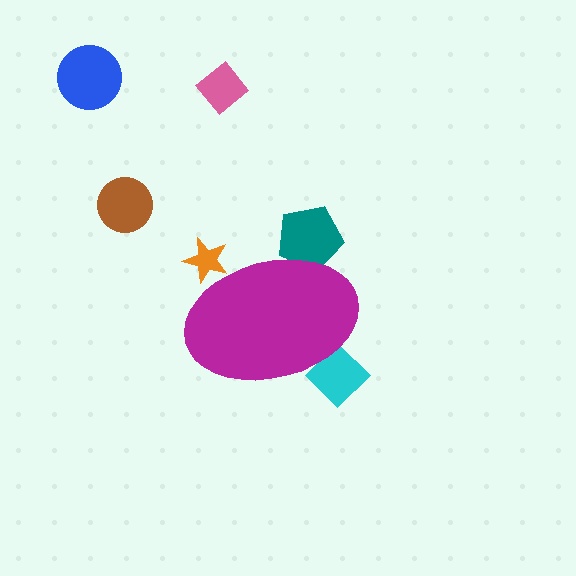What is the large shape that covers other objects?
A magenta ellipse.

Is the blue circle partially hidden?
No, the blue circle is fully visible.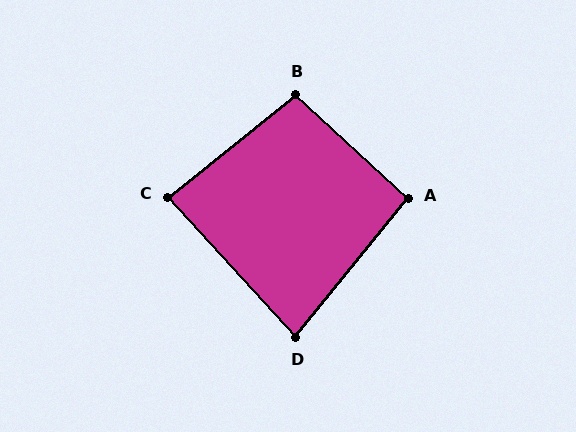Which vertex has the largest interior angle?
B, at approximately 99 degrees.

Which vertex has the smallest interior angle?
D, at approximately 81 degrees.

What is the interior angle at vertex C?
Approximately 87 degrees (approximately right).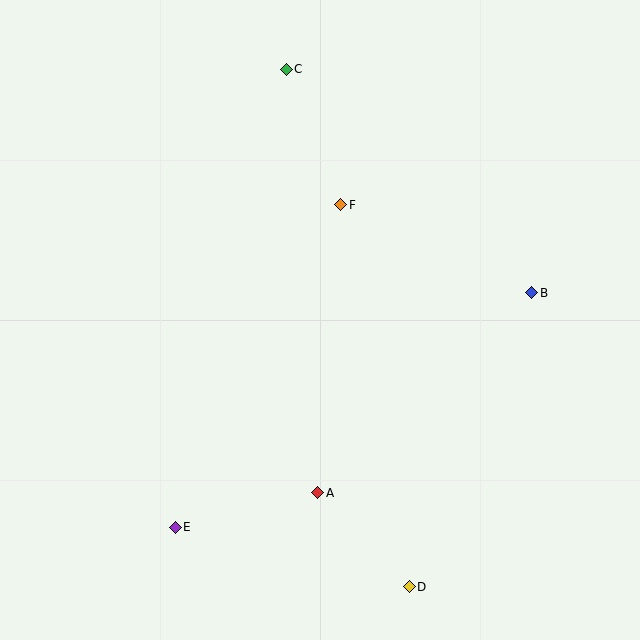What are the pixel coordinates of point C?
Point C is at (286, 69).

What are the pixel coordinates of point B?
Point B is at (532, 293).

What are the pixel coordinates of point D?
Point D is at (409, 587).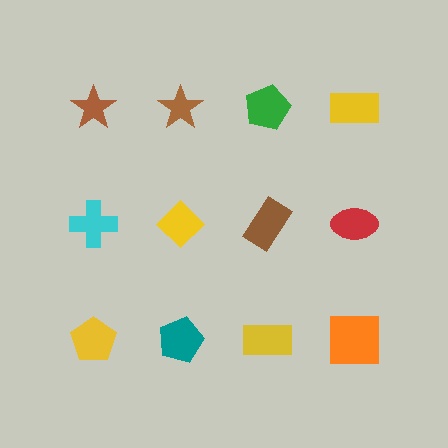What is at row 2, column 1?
A cyan cross.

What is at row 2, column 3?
A brown rectangle.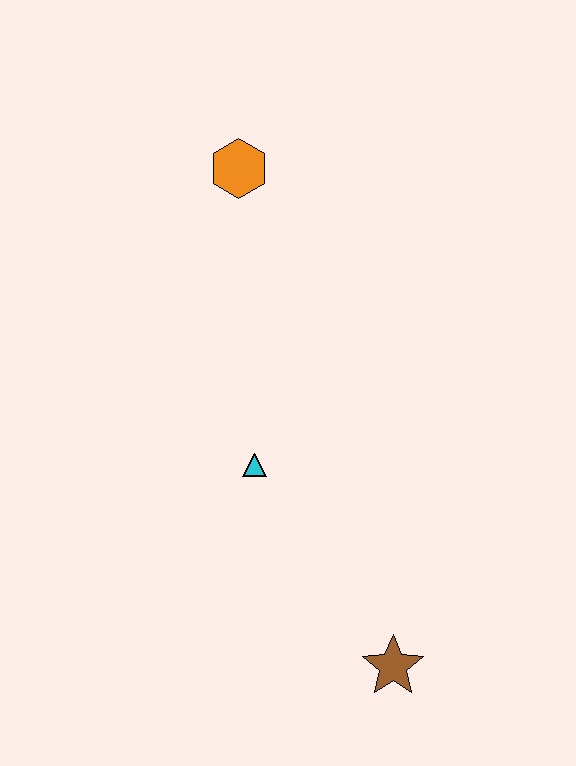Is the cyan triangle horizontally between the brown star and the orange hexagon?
Yes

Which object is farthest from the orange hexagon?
The brown star is farthest from the orange hexagon.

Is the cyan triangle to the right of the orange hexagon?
Yes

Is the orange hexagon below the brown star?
No